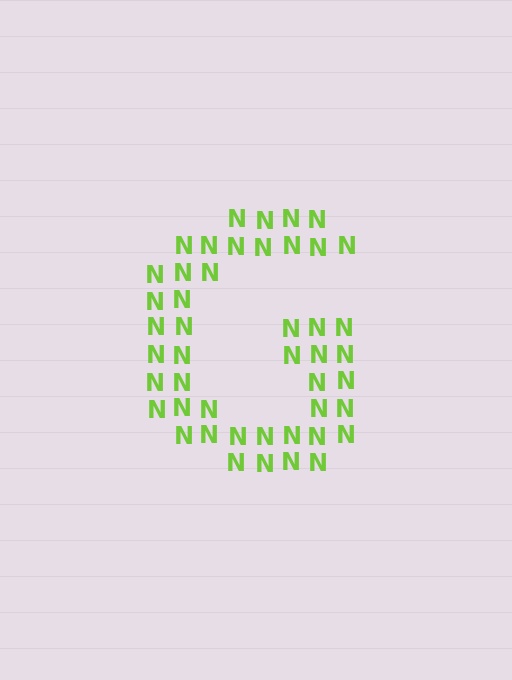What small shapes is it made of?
It is made of small letter N's.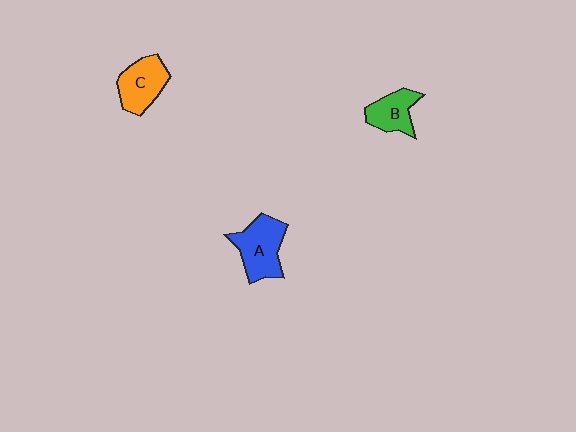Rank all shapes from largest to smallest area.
From largest to smallest: A (blue), C (orange), B (green).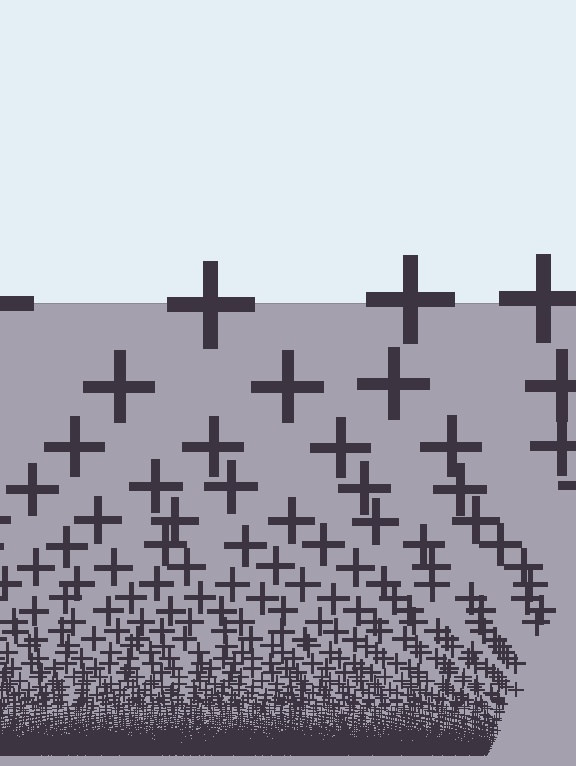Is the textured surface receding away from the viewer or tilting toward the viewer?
The surface appears to tilt toward the viewer. Texture elements get larger and sparser toward the top.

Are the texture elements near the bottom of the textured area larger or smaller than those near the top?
Smaller. The gradient is inverted — elements near the bottom are smaller and denser.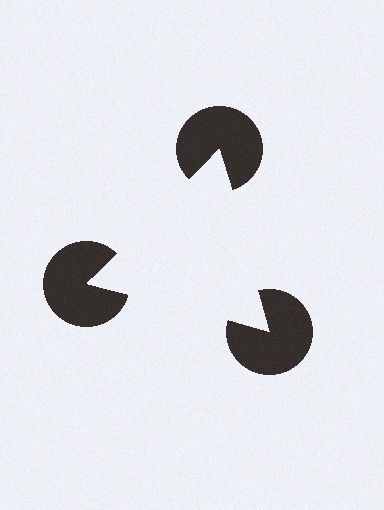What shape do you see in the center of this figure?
An illusory triangle — its edges are inferred from the aligned wedge cuts in the pac-man discs, not physically drawn.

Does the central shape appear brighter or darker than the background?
It typically appears slightly brighter than the background, even though no actual brightness change is drawn.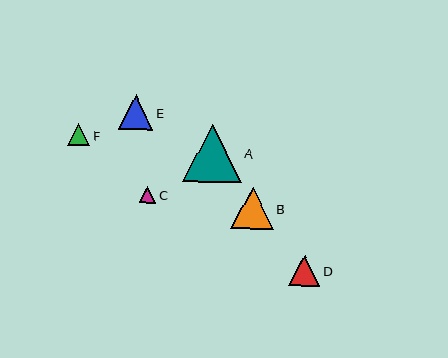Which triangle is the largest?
Triangle A is the largest with a size of approximately 58 pixels.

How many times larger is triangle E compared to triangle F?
Triangle E is approximately 1.5 times the size of triangle F.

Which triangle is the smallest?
Triangle C is the smallest with a size of approximately 17 pixels.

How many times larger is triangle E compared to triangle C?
Triangle E is approximately 2.0 times the size of triangle C.